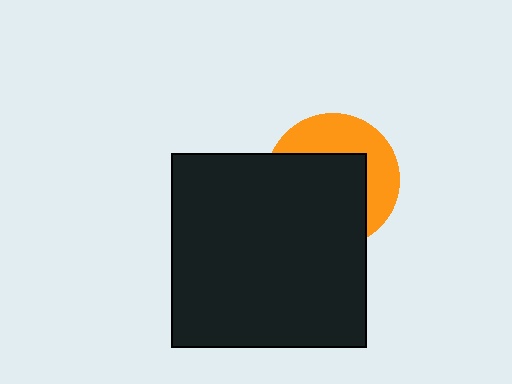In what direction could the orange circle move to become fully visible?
The orange circle could move toward the upper-right. That would shift it out from behind the black square entirely.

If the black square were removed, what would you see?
You would see the complete orange circle.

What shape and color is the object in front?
The object in front is a black square.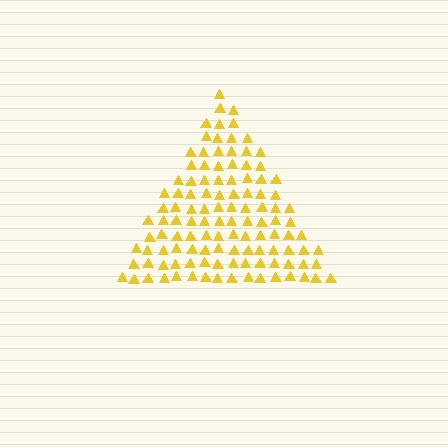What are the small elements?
The small elements are triangles.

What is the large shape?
The large shape is a triangle.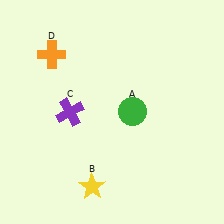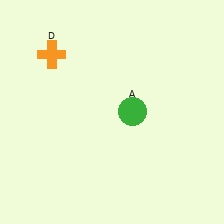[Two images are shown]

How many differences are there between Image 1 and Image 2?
There are 2 differences between the two images.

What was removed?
The yellow star (B), the purple cross (C) were removed in Image 2.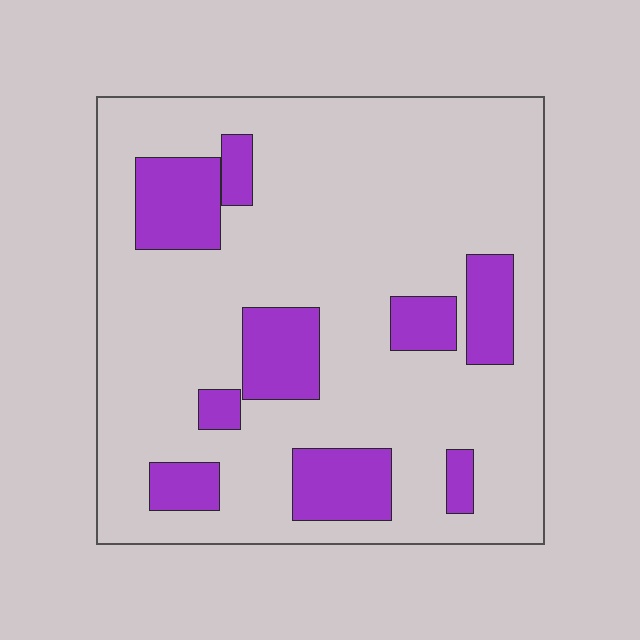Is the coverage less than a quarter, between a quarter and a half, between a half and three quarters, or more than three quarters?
Less than a quarter.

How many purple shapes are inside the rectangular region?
9.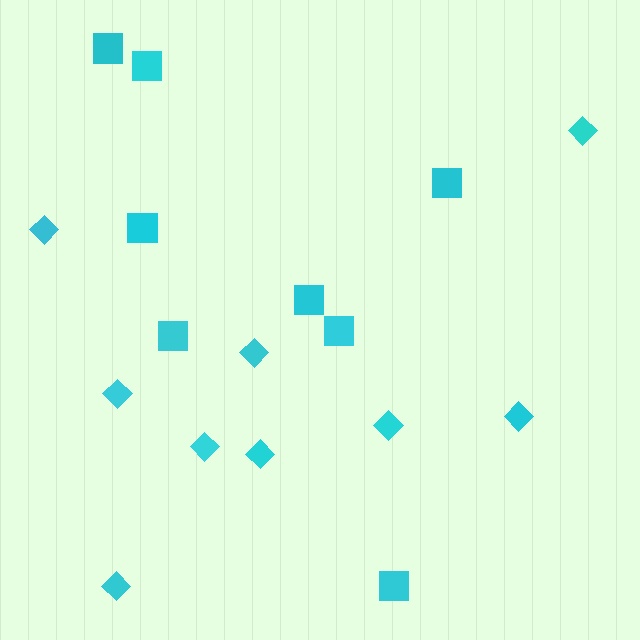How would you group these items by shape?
There are 2 groups: one group of diamonds (9) and one group of squares (8).